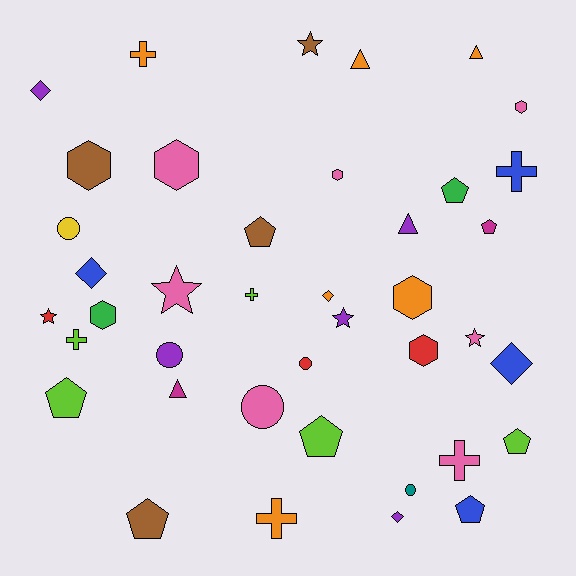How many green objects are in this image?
There are 2 green objects.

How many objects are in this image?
There are 40 objects.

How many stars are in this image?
There are 5 stars.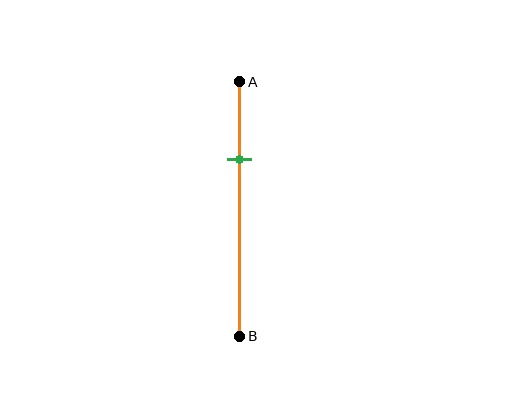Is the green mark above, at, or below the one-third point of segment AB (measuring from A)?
The green mark is approximately at the one-third point of segment AB.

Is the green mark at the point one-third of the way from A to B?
Yes, the mark is approximately at the one-third point.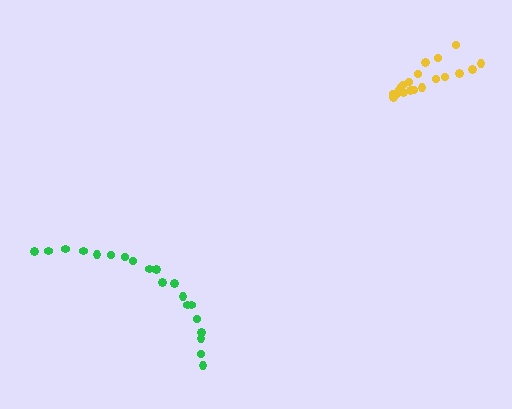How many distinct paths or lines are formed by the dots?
There are 2 distinct paths.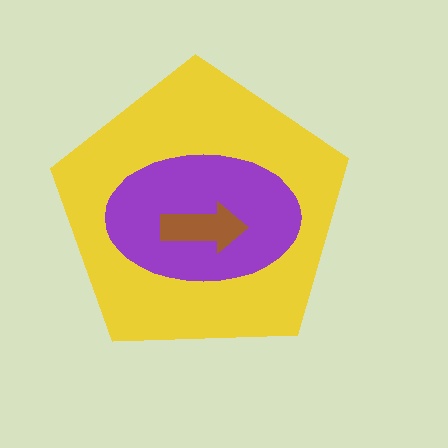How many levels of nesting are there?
3.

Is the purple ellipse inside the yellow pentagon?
Yes.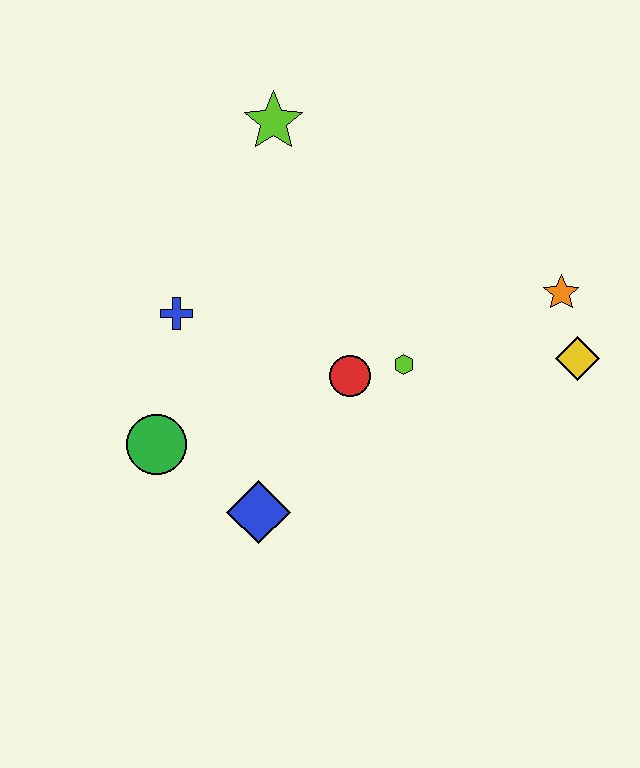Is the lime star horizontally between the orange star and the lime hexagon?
No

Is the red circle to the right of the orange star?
No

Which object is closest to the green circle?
The blue diamond is closest to the green circle.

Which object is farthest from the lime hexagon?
The lime star is farthest from the lime hexagon.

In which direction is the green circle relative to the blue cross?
The green circle is below the blue cross.